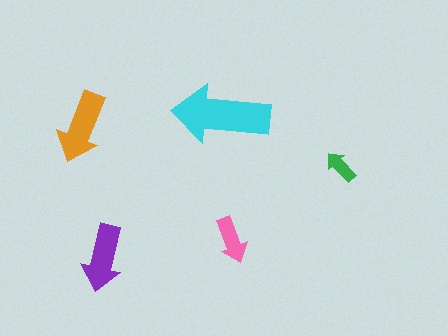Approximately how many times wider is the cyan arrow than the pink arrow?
About 2 times wider.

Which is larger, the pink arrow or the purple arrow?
The purple one.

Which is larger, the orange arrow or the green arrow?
The orange one.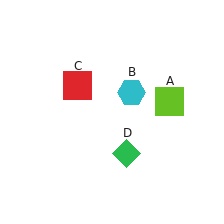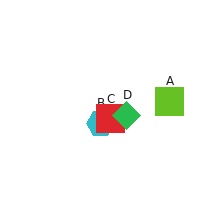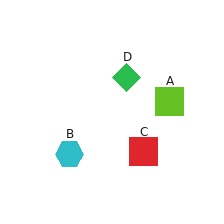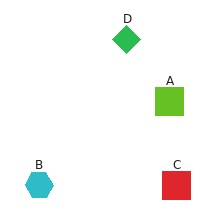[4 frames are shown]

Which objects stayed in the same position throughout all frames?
Lime square (object A) remained stationary.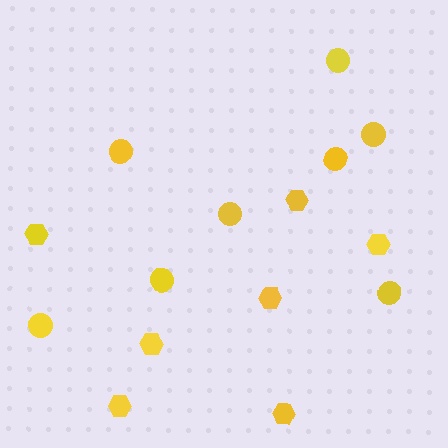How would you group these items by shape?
There are 2 groups: one group of circles (8) and one group of hexagons (7).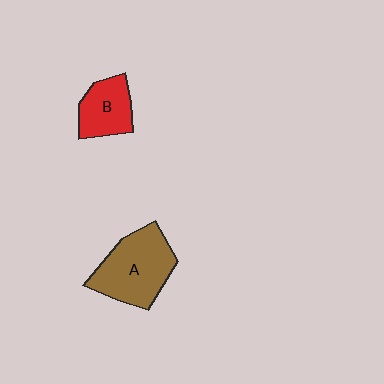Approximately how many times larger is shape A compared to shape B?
Approximately 1.7 times.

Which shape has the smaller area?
Shape B (red).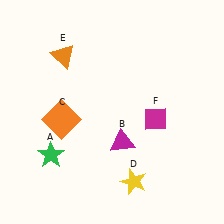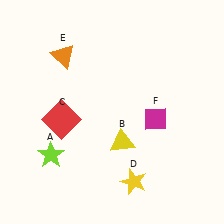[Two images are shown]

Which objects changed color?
A changed from green to lime. B changed from magenta to yellow. C changed from orange to red.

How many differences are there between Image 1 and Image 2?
There are 3 differences between the two images.